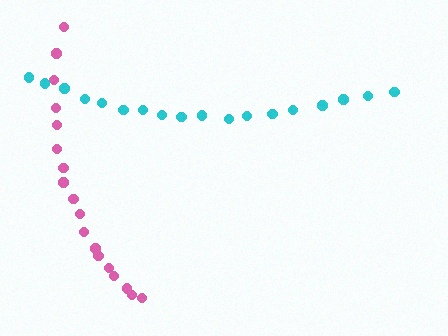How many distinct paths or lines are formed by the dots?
There are 2 distinct paths.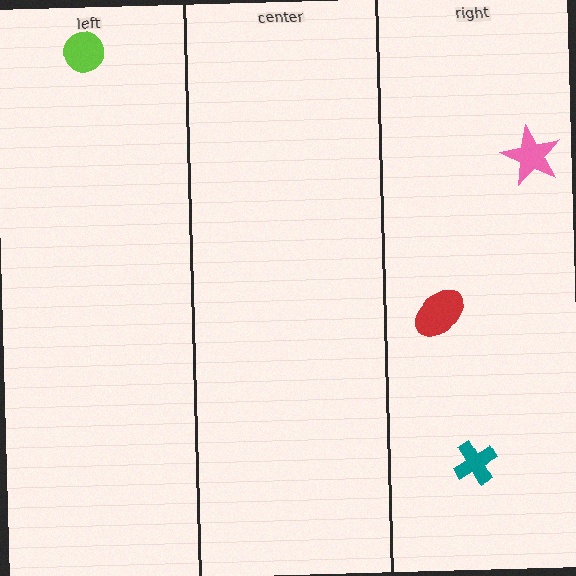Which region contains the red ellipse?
The right region.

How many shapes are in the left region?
1.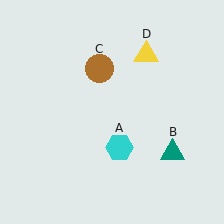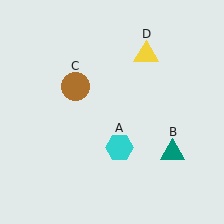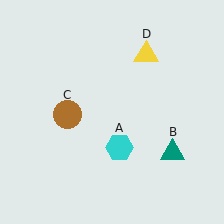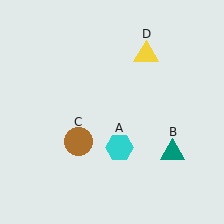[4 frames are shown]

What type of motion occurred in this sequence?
The brown circle (object C) rotated counterclockwise around the center of the scene.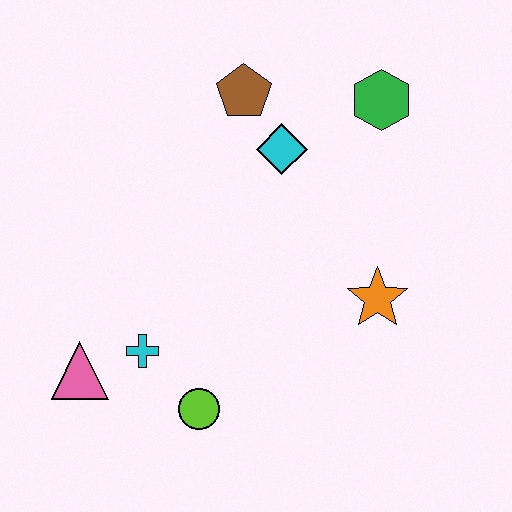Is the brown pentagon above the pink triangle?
Yes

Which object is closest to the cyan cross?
The pink triangle is closest to the cyan cross.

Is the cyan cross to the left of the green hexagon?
Yes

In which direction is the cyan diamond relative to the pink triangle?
The cyan diamond is above the pink triangle.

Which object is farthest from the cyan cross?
The green hexagon is farthest from the cyan cross.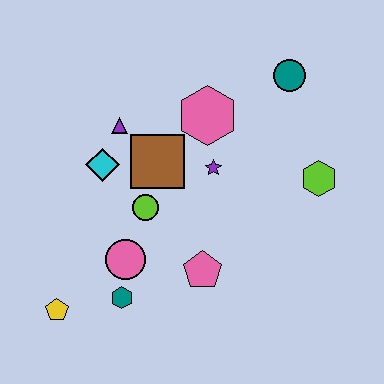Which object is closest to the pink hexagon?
The purple star is closest to the pink hexagon.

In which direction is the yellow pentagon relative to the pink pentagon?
The yellow pentagon is to the left of the pink pentagon.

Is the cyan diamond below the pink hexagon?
Yes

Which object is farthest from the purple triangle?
The lime hexagon is farthest from the purple triangle.